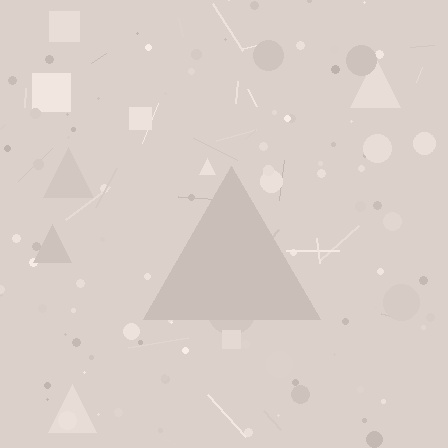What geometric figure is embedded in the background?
A triangle is embedded in the background.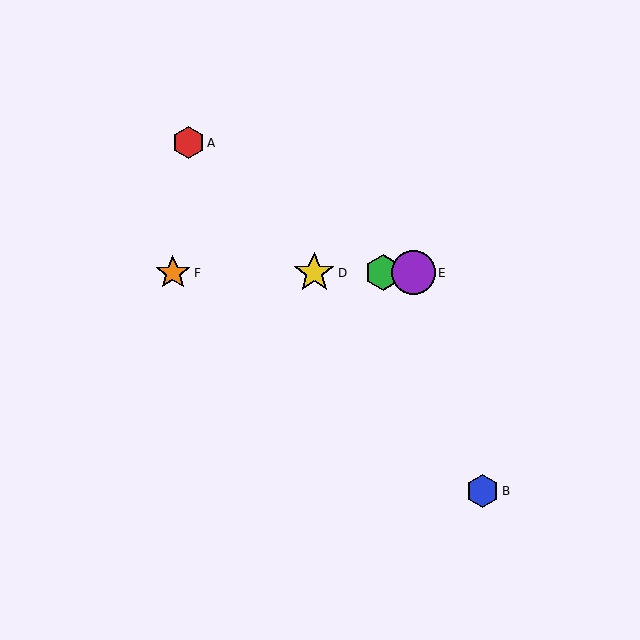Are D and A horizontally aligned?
No, D is at y≈273 and A is at y≈143.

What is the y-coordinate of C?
Object C is at y≈273.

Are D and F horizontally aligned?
Yes, both are at y≈273.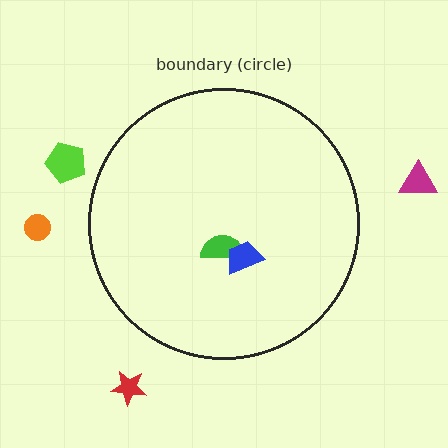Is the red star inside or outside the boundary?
Outside.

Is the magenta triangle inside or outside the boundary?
Outside.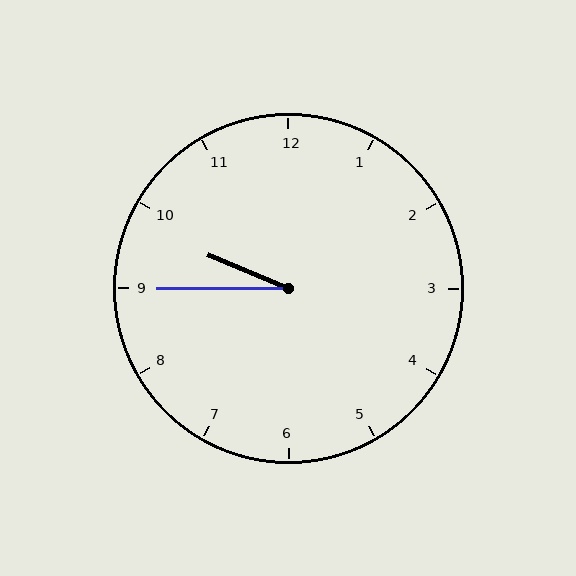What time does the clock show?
9:45.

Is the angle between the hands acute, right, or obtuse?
It is acute.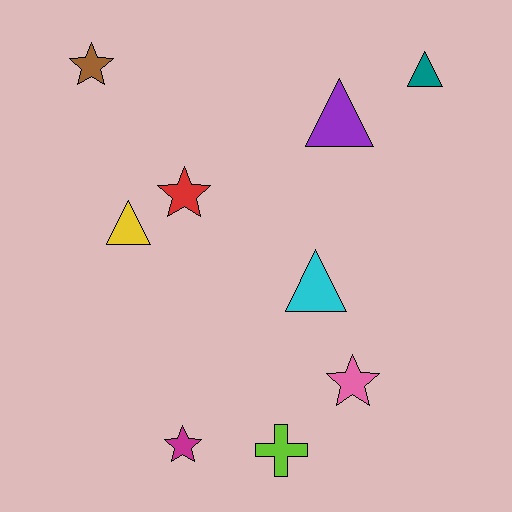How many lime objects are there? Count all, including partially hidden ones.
There is 1 lime object.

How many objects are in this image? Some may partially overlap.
There are 9 objects.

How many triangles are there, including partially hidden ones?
There are 4 triangles.